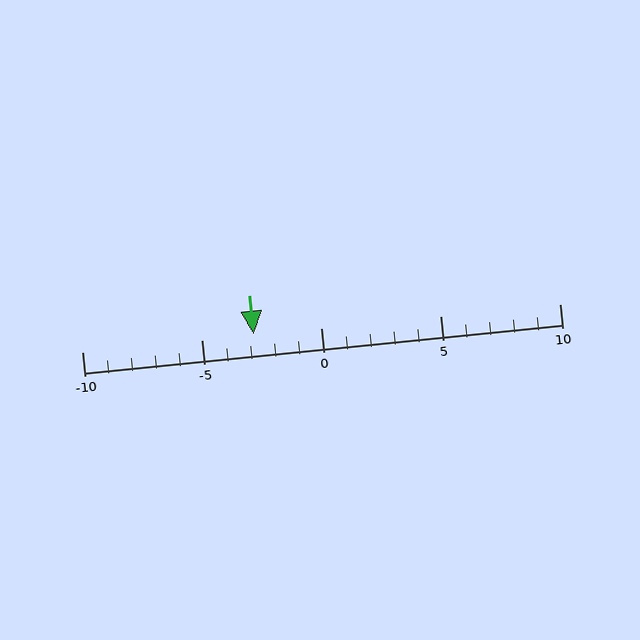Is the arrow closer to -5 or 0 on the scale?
The arrow is closer to -5.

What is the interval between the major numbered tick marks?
The major tick marks are spaced 5 units apart.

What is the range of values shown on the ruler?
The ruler shows values from -10 to 10.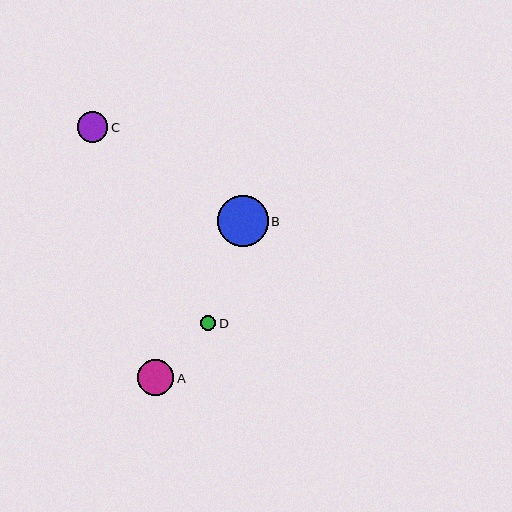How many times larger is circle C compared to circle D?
Circle C is approximately 1.9 times the size of circle D.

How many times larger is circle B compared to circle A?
Circle B is approximately 1.4 times the size of circle A.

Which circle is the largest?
Circle B is the largest with a size of approximately 51 pixels.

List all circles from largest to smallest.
From largest to smallest: B, A, C, D.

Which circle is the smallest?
Circle D is the smallest with a size of approximately 16 pixels.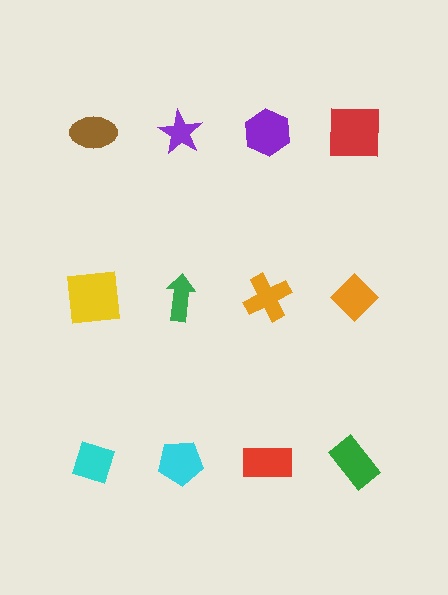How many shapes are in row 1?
4 shapes.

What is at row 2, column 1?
A yellow square.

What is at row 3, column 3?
A red rectangle.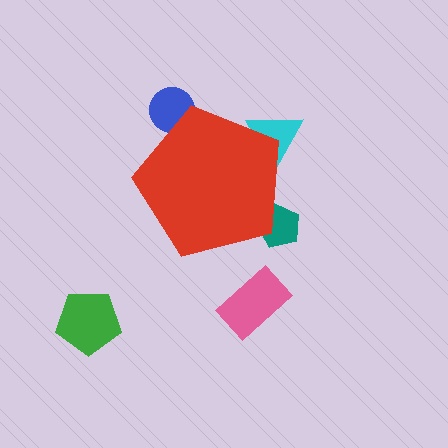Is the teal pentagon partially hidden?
Yes, the teal pentagon is partially hidden behind the red pentagon.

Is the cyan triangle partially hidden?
Yes, the cyan triangle is partially hidden behind the red pentagon.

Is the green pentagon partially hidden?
No, the green pentagon is fully visible.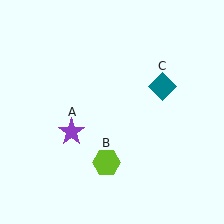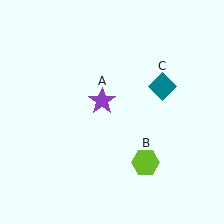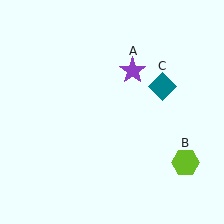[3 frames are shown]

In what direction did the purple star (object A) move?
The purple star (object A) moved up and to the right.